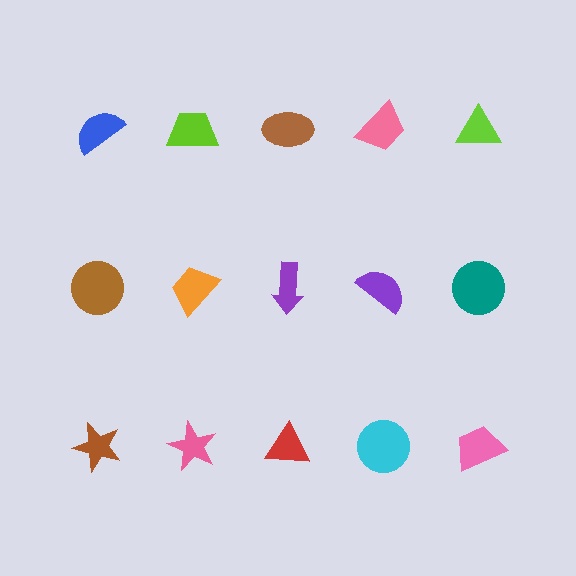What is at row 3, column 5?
A pink trapezoid.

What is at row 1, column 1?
A blue semicircle.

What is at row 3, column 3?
A red triangle.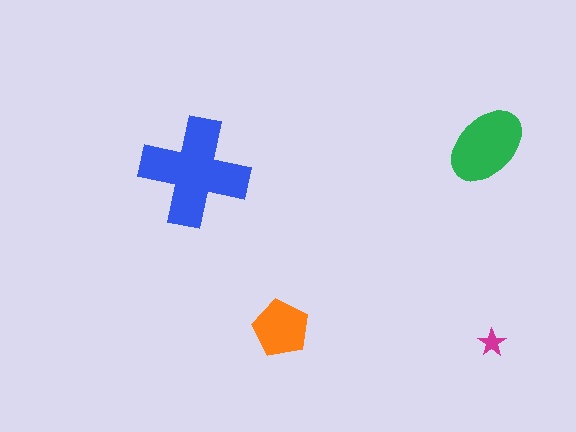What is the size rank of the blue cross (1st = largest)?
1st.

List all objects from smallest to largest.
The magenta star, the orange pentagon, the green ellipse, the blue cross.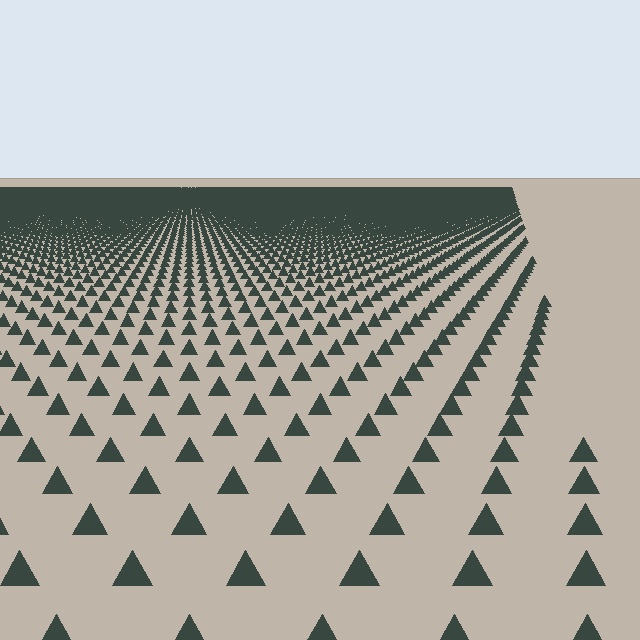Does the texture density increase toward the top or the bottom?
Density increases toward the top.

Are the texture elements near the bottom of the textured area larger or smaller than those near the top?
Larger. Near the bottom, elements are closer to the viewer and appear at a bigger on-screen size.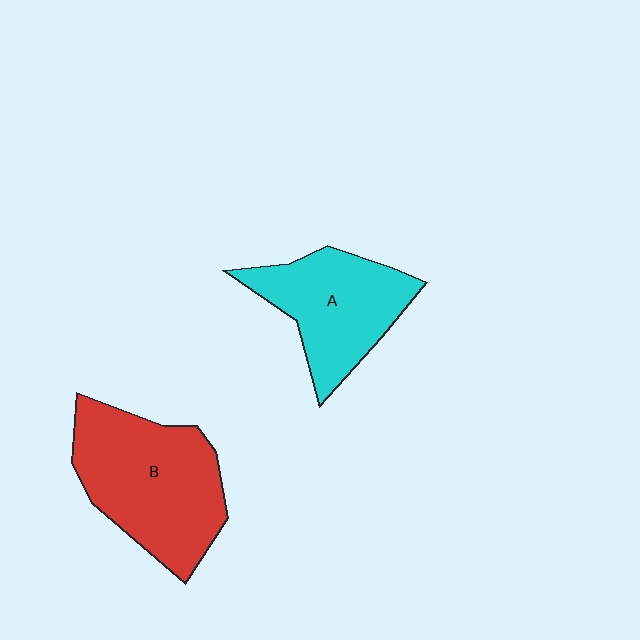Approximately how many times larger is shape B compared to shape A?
Approximately 1.3 times.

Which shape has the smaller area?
Shape A (cyan).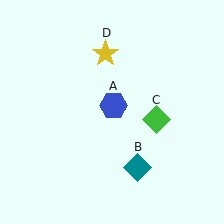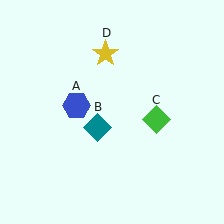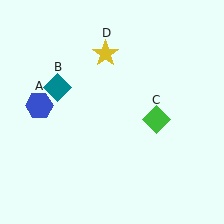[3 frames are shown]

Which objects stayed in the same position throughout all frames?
Green diamond (object C) and yellow star (object D) remained stationary.